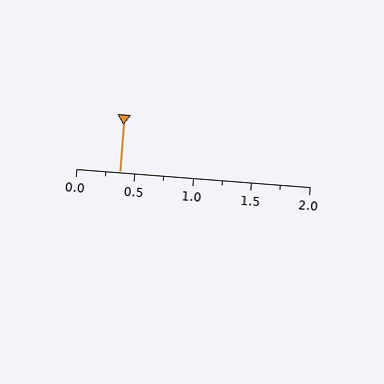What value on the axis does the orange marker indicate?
The marker indicates approximately 0.38.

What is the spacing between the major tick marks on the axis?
The major ticks are spaced 0.5 apart.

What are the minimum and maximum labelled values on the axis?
The axis runs from 0.0 to 2.0.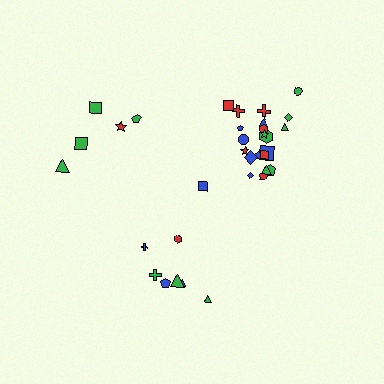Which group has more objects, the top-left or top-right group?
The top-right group.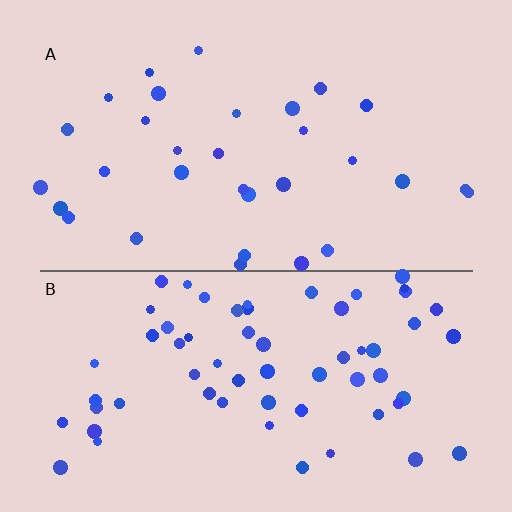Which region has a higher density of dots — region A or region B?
B (the bottom).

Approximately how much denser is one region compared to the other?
Approximately 2.0× — region B over region A.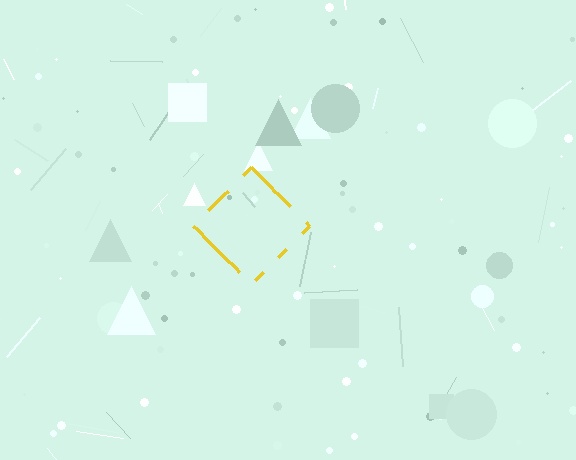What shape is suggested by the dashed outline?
The dashed outline suggests a diamond.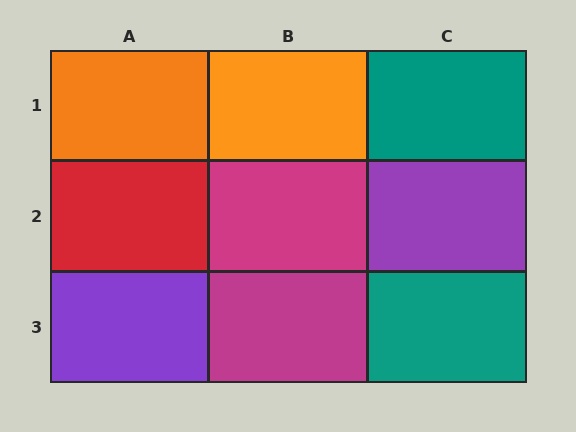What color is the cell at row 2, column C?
Purple.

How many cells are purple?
2 cells are purple.